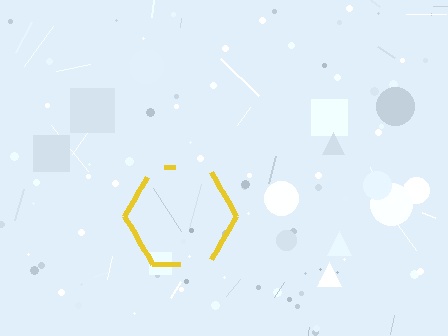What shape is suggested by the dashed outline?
The dashed outline suggests a hexagon.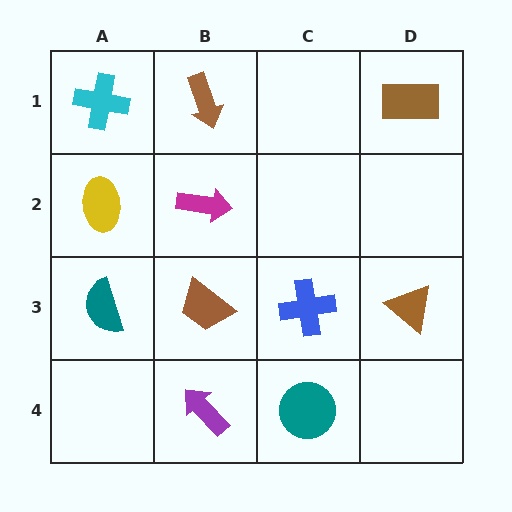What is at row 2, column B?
A magenta arrow.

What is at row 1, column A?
A cyan cross.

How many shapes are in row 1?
3 shapes.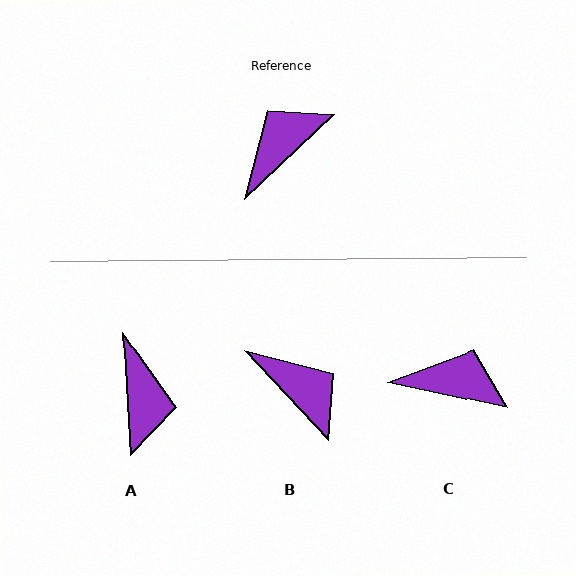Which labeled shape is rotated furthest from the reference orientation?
A, about 130 degrees away.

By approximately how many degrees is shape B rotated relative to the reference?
Approximately 90 degrees clockwise.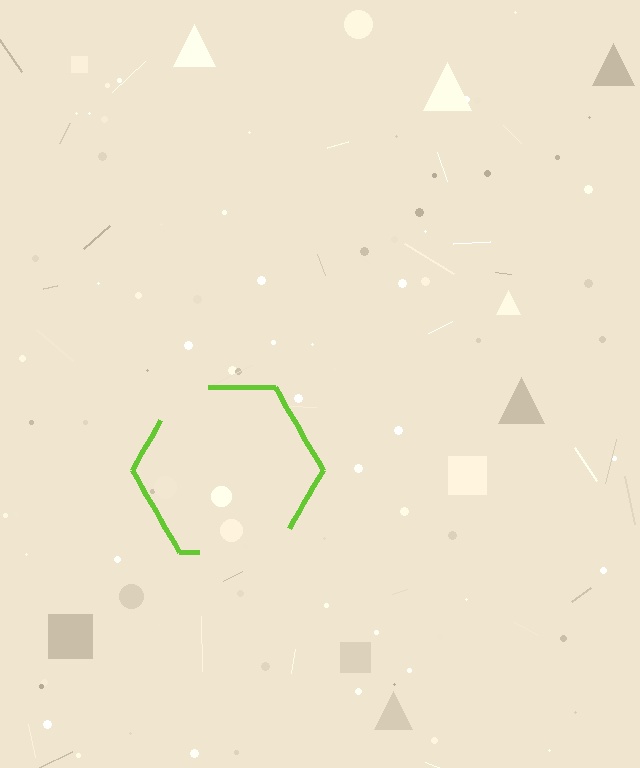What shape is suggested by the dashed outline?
The dashed outline suggests a hexagon.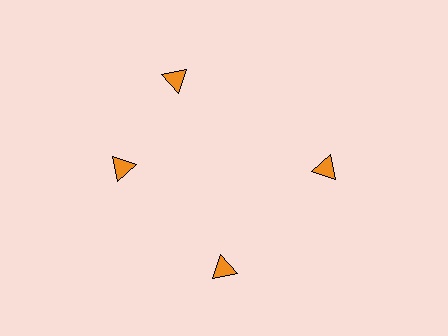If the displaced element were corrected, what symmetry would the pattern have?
It would have 4-fold rotational symmetry — the pattern would map onto itself every 90 degrees.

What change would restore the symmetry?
The symmetry would be restored by rotating it back into even spacing with its neighbors so that all 4 triangles sit at equal angles and equal distance from the center.